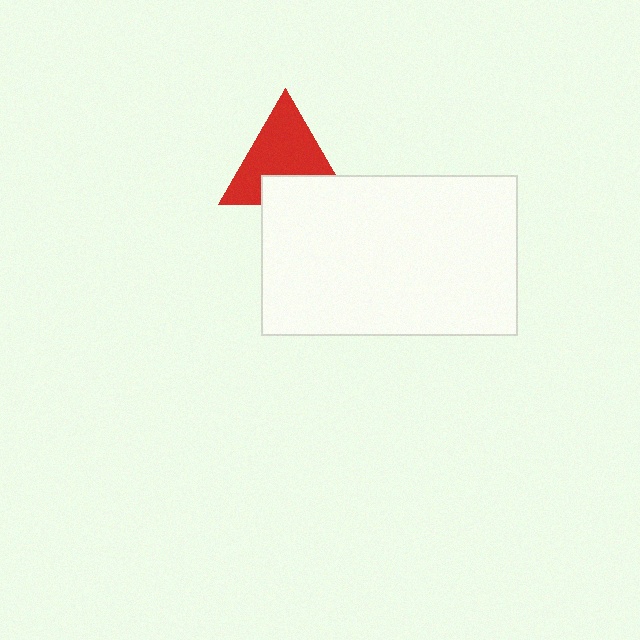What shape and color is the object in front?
The object in front is a white rectangle.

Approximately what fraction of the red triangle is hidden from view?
Roughly 31% of the red triangle is hidden behind the white rectangle.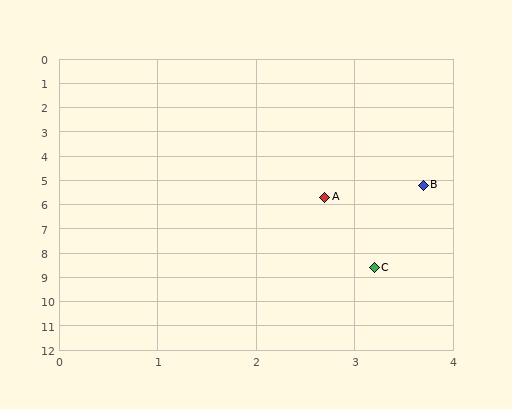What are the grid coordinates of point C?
Point C is at approximately (3.2, 8.6).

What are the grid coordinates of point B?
Point B is at approximately (3.7, 5.2).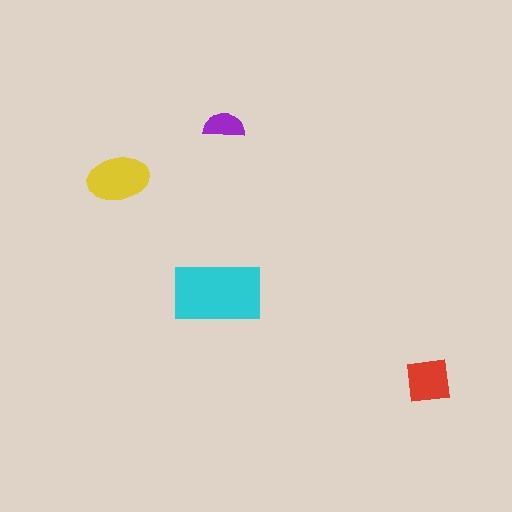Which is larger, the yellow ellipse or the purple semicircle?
The yellow ellipse.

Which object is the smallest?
The purple semicircle.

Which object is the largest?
The cyan rectangle.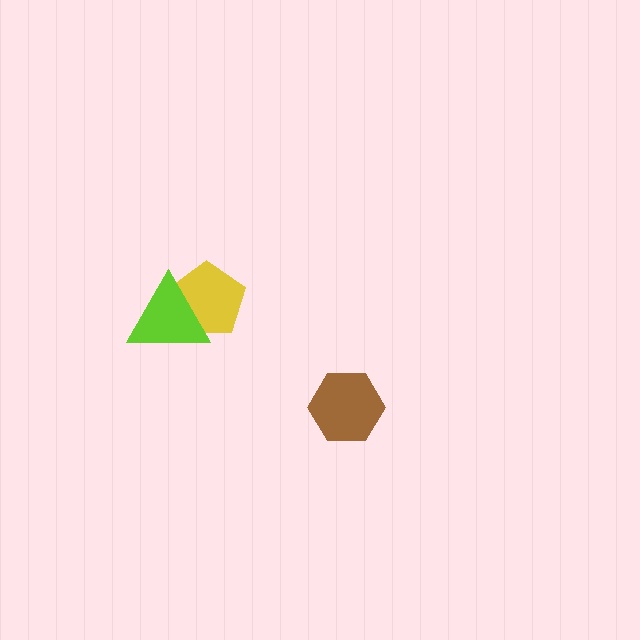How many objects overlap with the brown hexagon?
0 objects overlap with the brown hexagon.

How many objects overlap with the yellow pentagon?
1 object overlaps with the yellow pentagon.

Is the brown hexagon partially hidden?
No, no other shape covers it.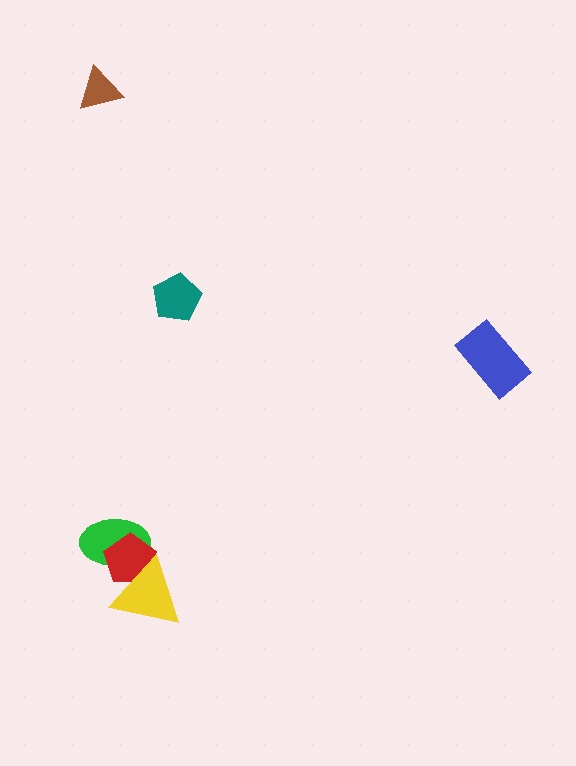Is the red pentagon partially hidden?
Yes, it is partially covered by another shape.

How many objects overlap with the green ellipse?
2 objects overlap with the green ellipse.